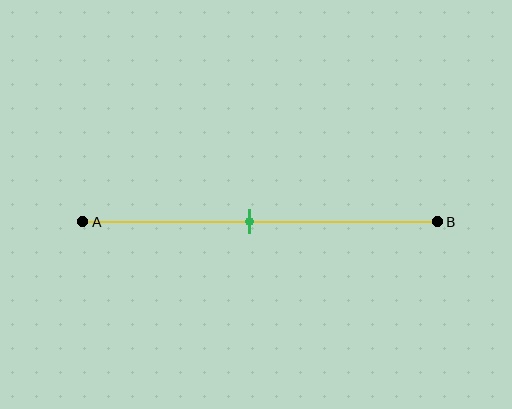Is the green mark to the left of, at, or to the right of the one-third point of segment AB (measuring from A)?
The green mark is to the right of the one-third point of segment AB.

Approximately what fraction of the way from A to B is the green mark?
The green mark is approximately 45% of the way from A to B.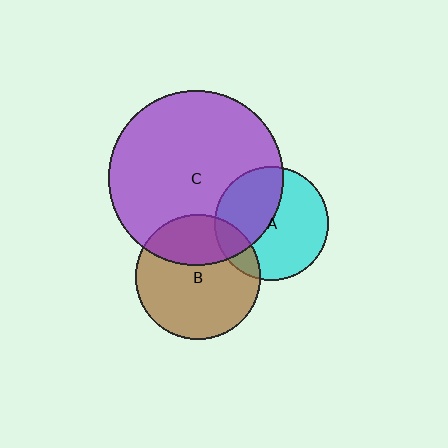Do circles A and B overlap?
Yes.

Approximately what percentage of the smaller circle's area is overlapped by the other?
Approximately 15%.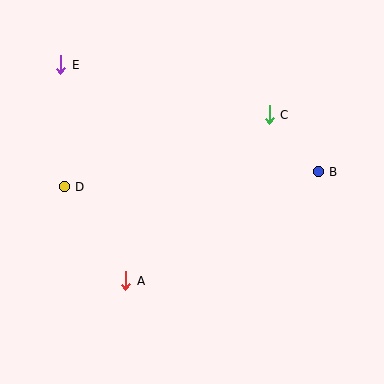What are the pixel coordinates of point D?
Point D is at (64, 187).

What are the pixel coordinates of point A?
Point A is at (126, 281).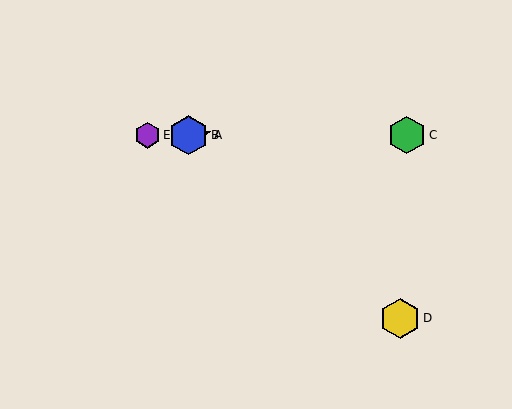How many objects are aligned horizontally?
4 objects (A, B, C, E) are aligned horizontally.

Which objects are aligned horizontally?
Objects A, B, C, E are aligned horizontally.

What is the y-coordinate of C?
Object C is at y≈135.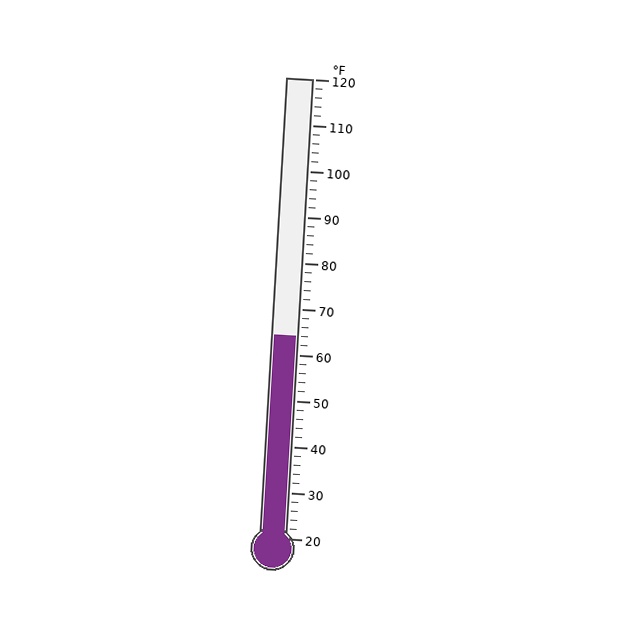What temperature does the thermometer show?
The thermometer shows approximately 64°F.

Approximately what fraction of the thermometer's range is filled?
The thermometer is filled to approximately 45% of its range.